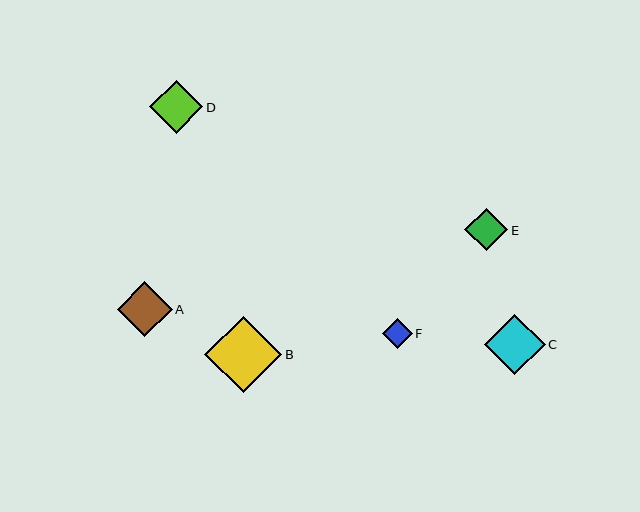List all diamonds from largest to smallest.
From largest to smallest: B, C, A, D, E, F.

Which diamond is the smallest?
Diamond F is the smallest with a size of approximately 30 pixels.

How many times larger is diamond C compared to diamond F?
Diamond C is approximately 2.0 times the size of diamond F.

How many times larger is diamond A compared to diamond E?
Diamond A is approximately 1.3 times the size of diamond E.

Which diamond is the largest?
Diamond B is the largest with a size of approximately 77 pixels.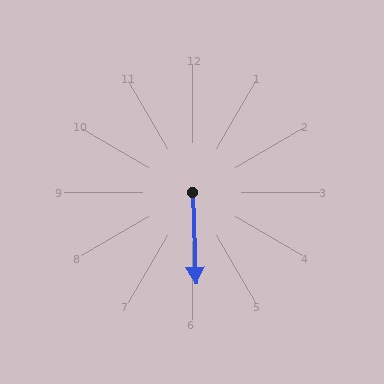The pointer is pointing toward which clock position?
Roughly 6 o'clock.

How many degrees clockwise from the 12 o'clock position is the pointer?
Approximately 178 degrees.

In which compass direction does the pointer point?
South.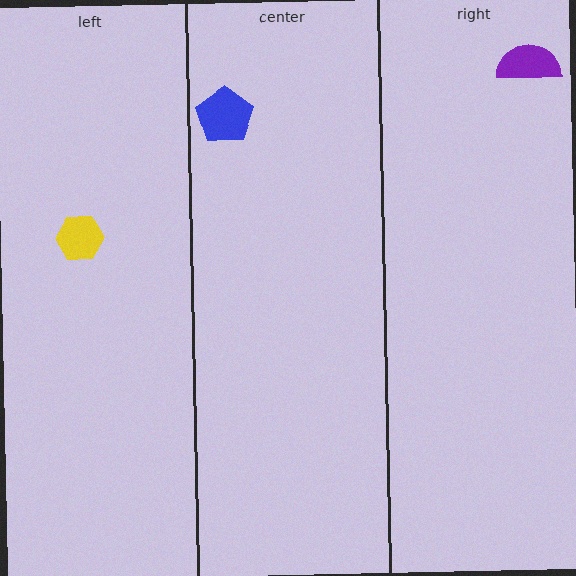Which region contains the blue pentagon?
The center region.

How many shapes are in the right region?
1.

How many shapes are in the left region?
1.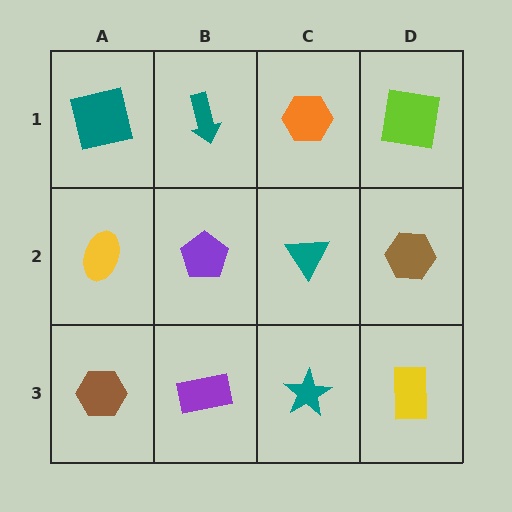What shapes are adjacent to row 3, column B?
A purple pentagon (row 2, column B), a brown hexagon (row 3, column A), a teal star (row 3, column C).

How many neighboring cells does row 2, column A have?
3.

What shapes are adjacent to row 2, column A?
A teal square (row 1, column A), a brown hexagon (row 3, column A), a purple pentagon (row 2, column B).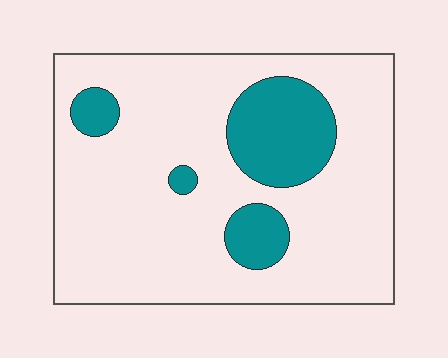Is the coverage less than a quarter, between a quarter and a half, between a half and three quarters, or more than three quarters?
Less than a quarter.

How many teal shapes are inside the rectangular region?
4.